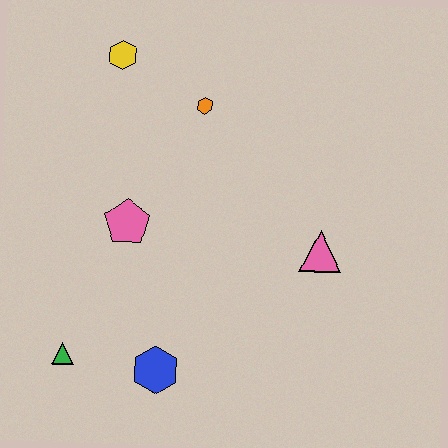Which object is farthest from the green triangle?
The yellow hexagon is farthest from the green triangle.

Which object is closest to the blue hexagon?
The green triangle is closest to the blue hexagon.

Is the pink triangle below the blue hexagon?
No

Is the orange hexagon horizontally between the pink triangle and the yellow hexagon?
Yes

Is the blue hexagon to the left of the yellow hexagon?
No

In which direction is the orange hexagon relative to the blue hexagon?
The orange hexagon is above the blue hexagon.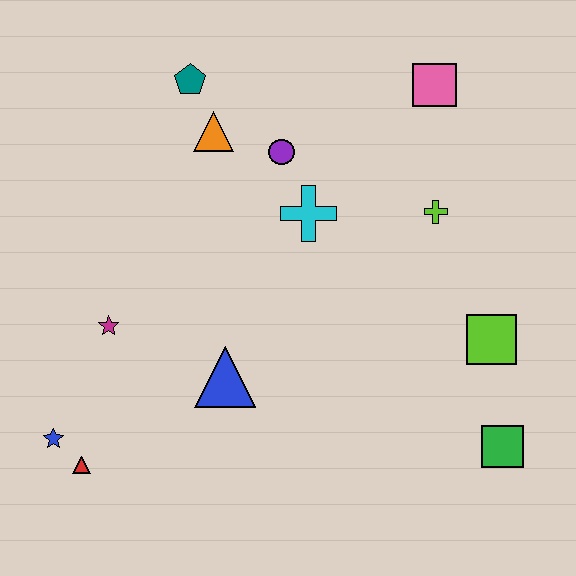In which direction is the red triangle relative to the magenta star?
The red triangle is below the magenta star.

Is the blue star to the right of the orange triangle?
No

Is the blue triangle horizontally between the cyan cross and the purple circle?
No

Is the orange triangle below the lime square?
No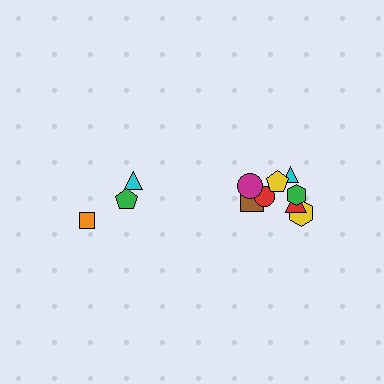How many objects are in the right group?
There are 8 objects.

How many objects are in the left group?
There are 3 objects.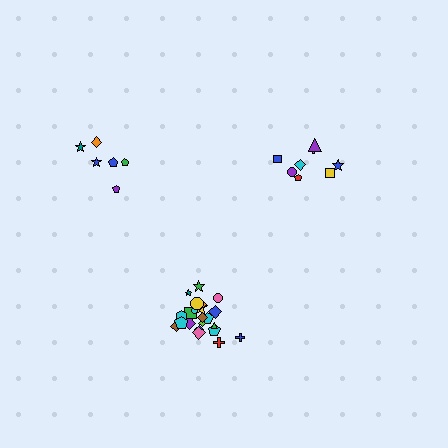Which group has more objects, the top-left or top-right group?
The top-right group.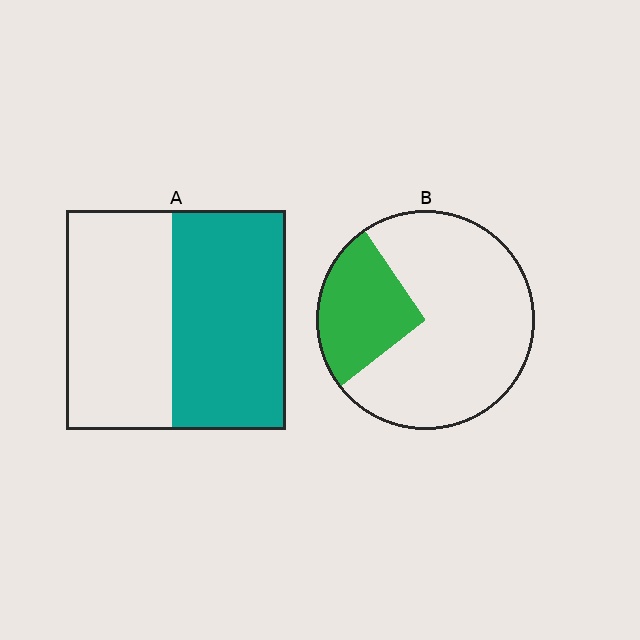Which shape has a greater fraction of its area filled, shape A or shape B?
Shape A.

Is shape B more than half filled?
No.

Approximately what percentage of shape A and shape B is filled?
A is approximately 50% and B is approximately 25%.